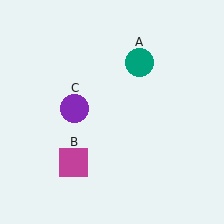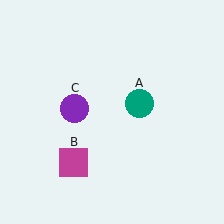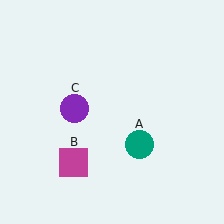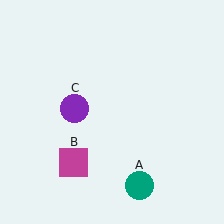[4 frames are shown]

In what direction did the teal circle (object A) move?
The teal circle (object A) moved down.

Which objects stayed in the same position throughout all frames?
Magenta square (object B) and purple circle (object C) remained stationary.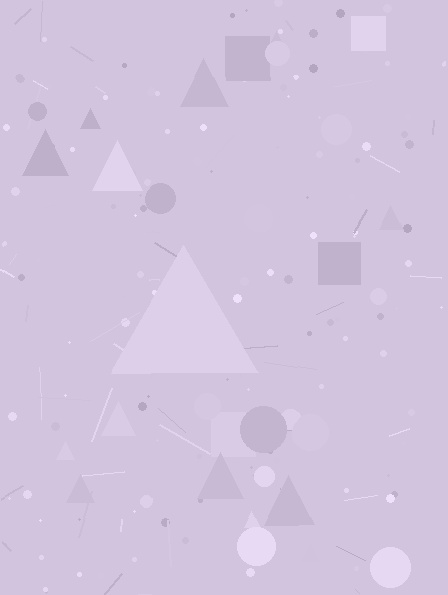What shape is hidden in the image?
A triangle is hidden in the image.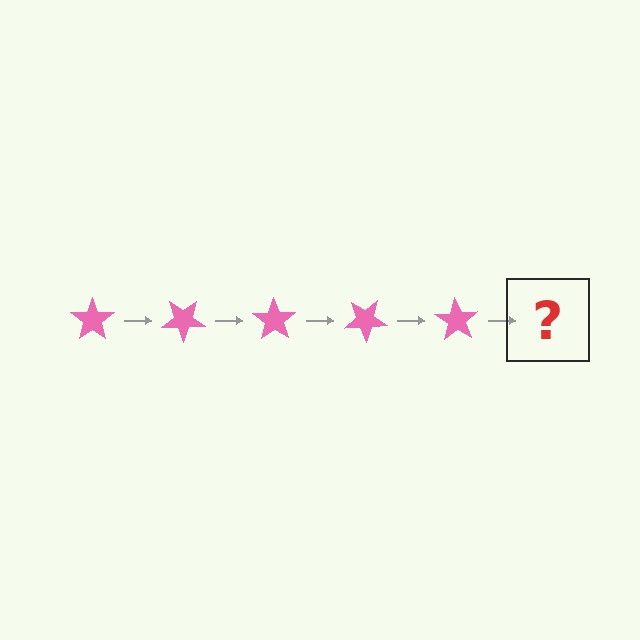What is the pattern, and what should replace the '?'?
The pattern is that the star rotates 35 degrees each step. The '?' should be a pink star rotated 175 degrees.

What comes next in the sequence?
The next element should be a pink star rotated 175 degrees.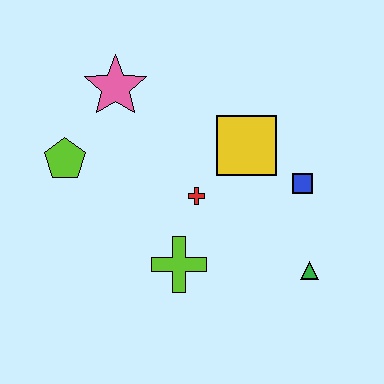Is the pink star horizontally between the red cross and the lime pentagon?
Yes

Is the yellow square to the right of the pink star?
Yes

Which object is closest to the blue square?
The yellow square is closest to the blue square.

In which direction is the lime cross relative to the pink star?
The lime cross is below the pink star.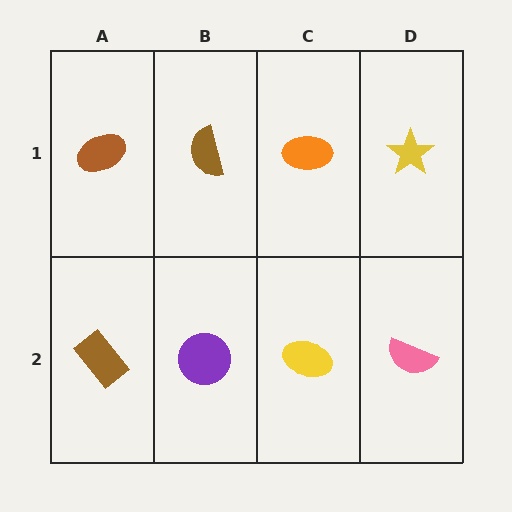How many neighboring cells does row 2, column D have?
2.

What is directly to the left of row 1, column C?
A brown semicircle.